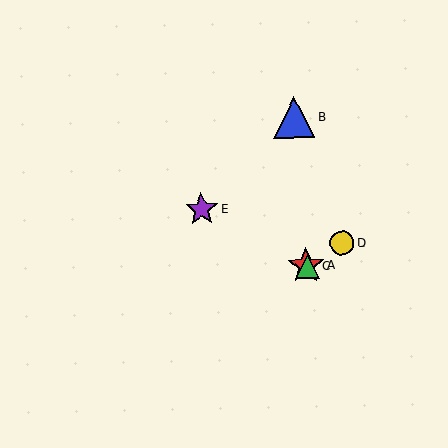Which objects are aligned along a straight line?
Objects A, C, E are aligned along a straight line.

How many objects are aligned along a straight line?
3 objects (A, C, E) are aligned along a straight line.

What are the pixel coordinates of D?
Object D is at (342, 243).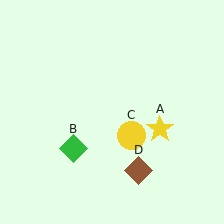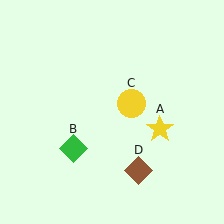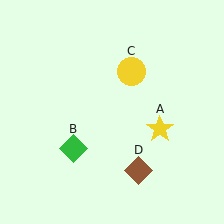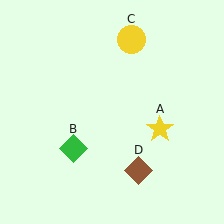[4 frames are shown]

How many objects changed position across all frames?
1 object changed position: yellow circle (object C).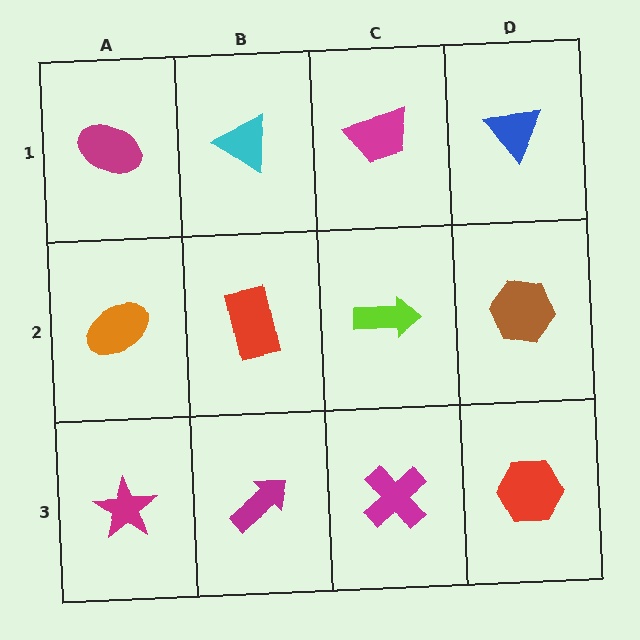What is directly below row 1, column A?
An orange ellipse.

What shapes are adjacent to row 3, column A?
An orange ellipse (row 2, column A), a magenta arrow (row 3, column B).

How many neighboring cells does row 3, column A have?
2.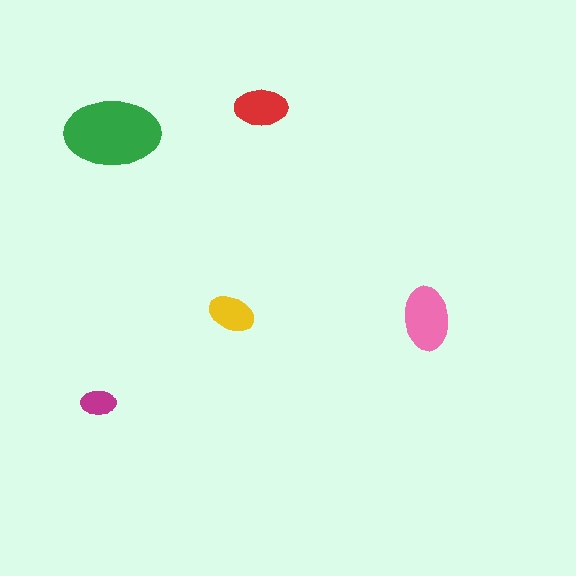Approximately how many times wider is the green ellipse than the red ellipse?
About 2 times wider.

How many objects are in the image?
There are 5 objects in the image.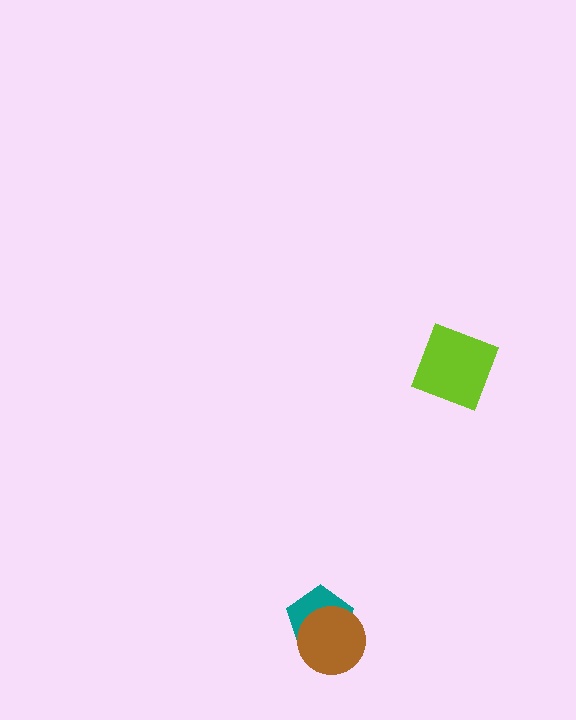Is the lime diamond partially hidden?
No, no other shape covers it.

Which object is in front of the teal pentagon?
The brown circle is in front of the teal pentagon.